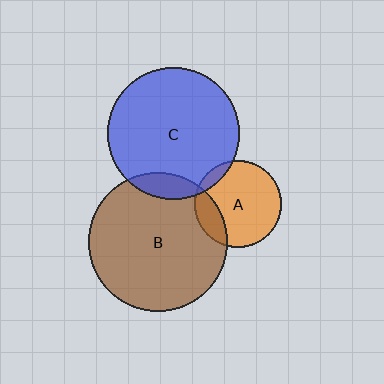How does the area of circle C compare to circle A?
Approximately 2.3 times.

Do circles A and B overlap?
Yes.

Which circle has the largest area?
Circle B (brown).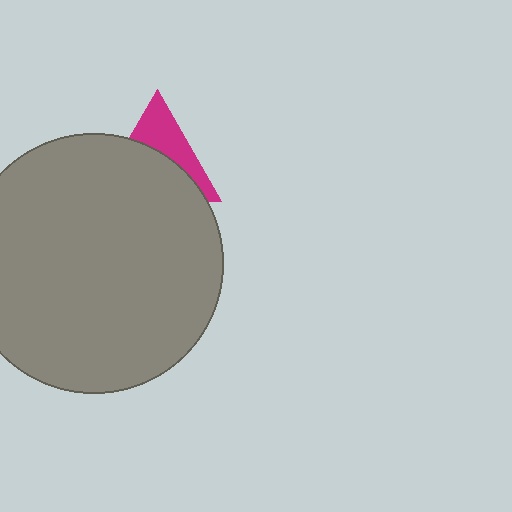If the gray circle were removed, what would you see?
You would see the complete magenta triangle.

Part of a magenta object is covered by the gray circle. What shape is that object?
It is a triangle.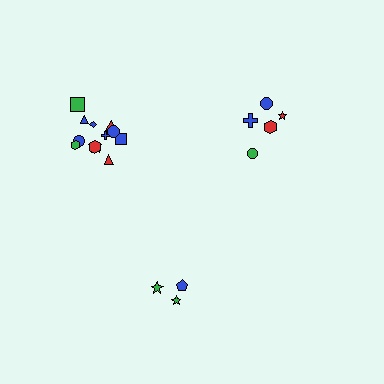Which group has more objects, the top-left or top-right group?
The top-left group.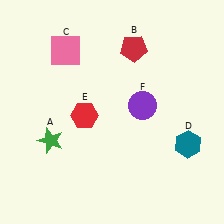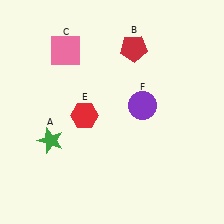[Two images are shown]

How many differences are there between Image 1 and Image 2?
There is 1 difference between the two images.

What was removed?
The teal hexagon (D) was removed in Image 2.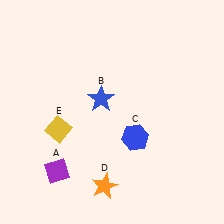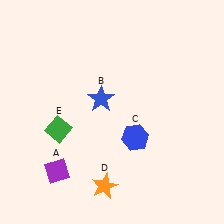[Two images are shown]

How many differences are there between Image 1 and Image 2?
There is 1 difference between the two images.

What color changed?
The diamond (E) changed from yellow in Image 1 to green in Image 2.